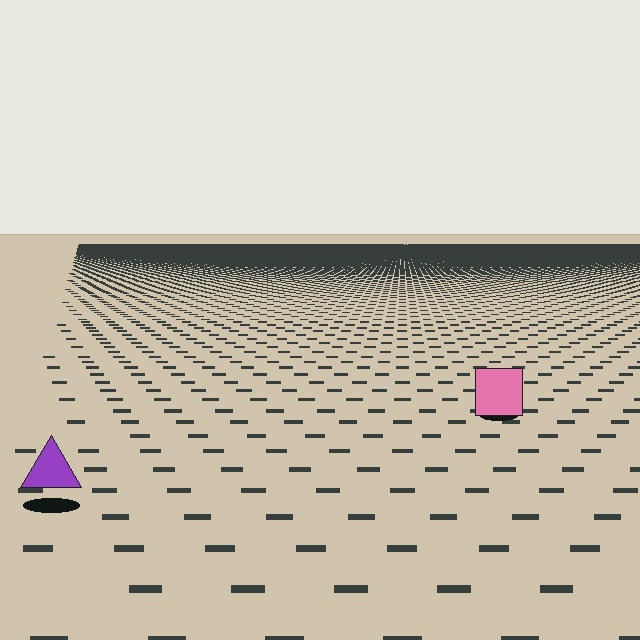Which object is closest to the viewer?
The purple triangle is closest. The texture marks near it are larger and more spread out.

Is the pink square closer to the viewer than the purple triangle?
No. The purple triangle is closer — you can tell from the texture gradient: the ground texture is coarser near it.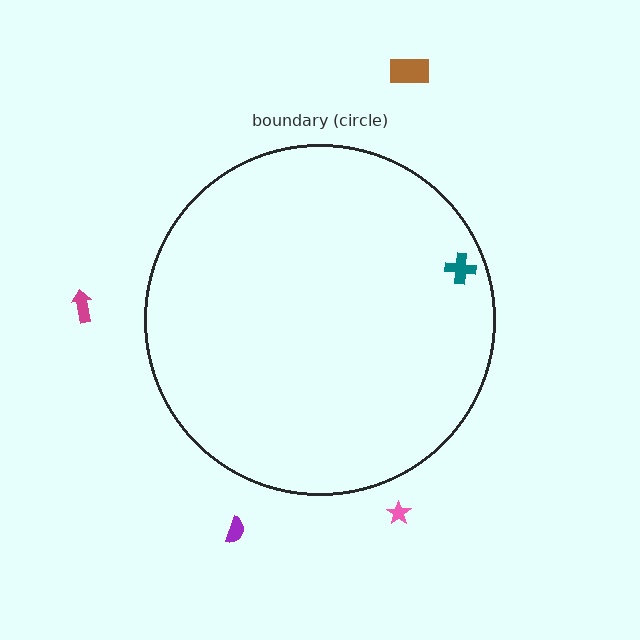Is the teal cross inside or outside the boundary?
Inside.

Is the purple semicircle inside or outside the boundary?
Outside.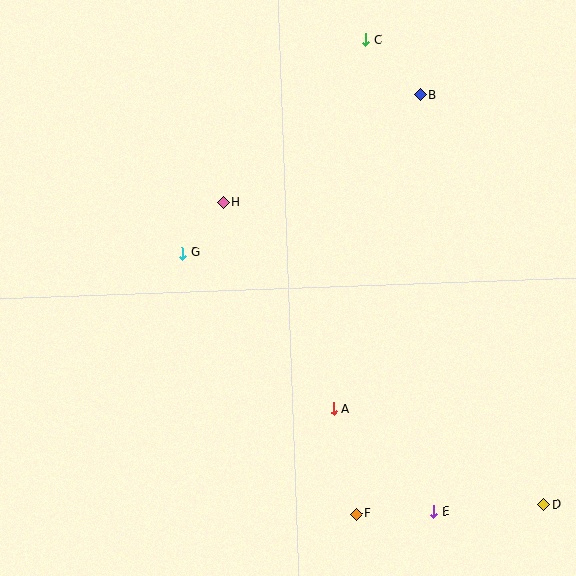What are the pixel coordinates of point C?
Point C is at (366, 40).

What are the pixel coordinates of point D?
Point D is at (544, 505).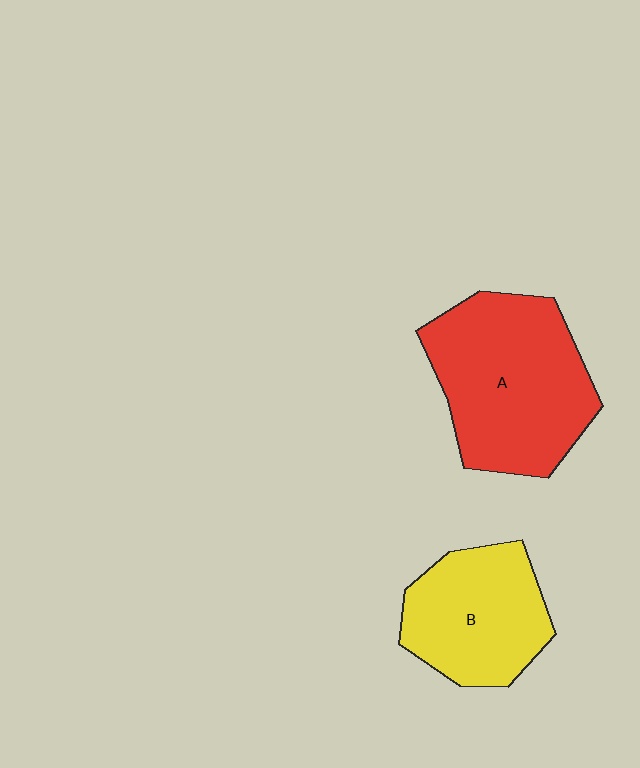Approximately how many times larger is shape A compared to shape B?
Approximately 1.4 times.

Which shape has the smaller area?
Shape B (yellow).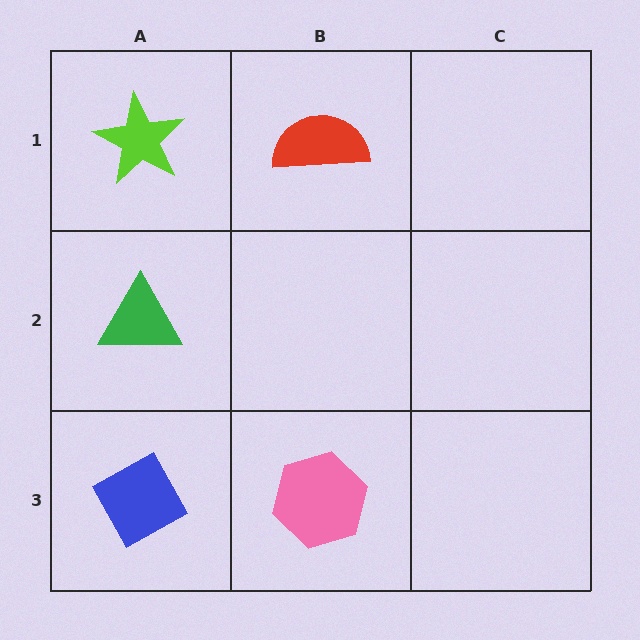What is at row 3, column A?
A blue diamond.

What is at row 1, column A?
A lime star.